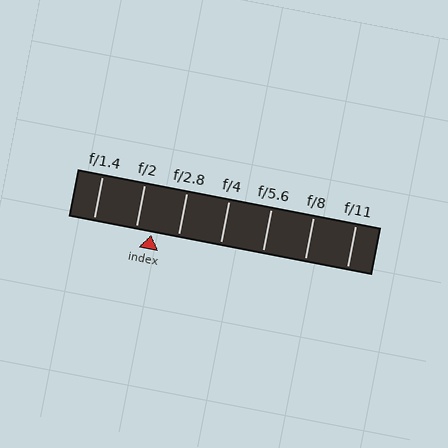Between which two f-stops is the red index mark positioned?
The index mark is between f/2 and f/2.8.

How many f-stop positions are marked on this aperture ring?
There are 7 f-stop positions marked.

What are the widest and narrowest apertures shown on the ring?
The widest aperture shown is f/1.4 and the narrowest is f/11.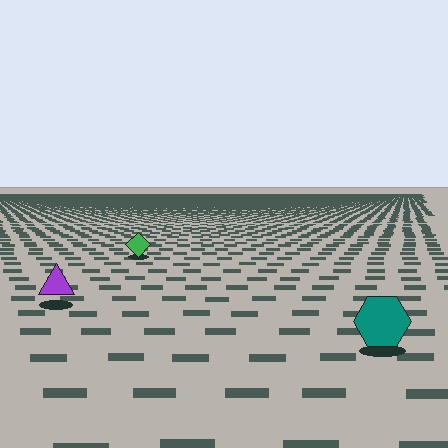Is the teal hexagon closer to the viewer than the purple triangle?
Yes. The teal hexagon is closer — you can tell from the texture gradient: the ground texture is coarser near it.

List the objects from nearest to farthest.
From nearest to farthest: the teal hexagon, the purple triangle, the green diamond.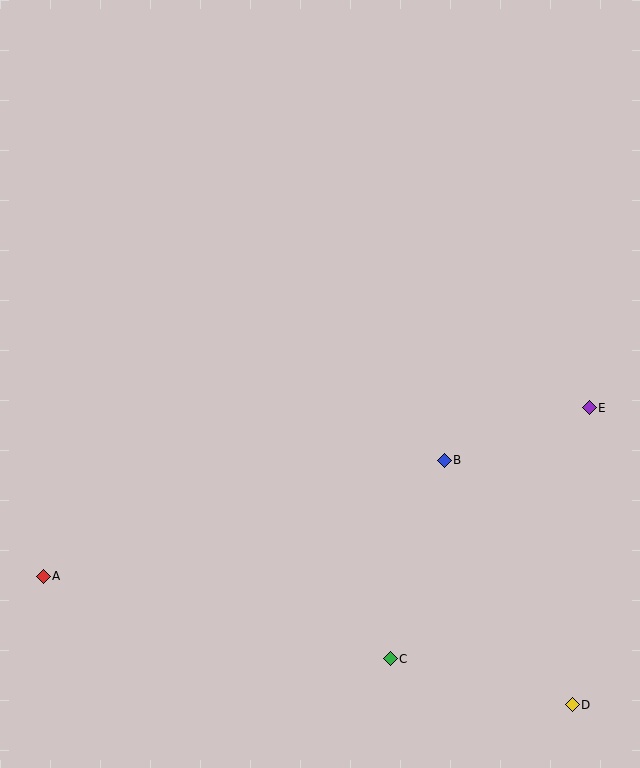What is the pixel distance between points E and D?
The distance between E and D is 297 pixels.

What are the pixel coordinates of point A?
Point A is at (43, 576).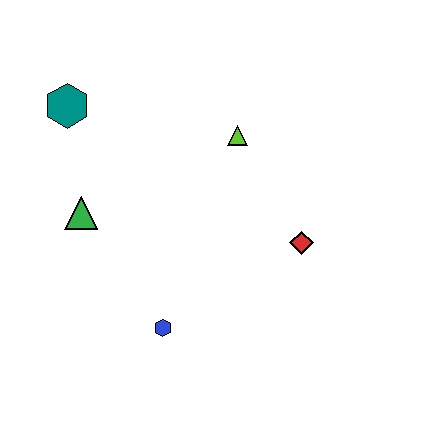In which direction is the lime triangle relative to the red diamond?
The lime triangle is above the red diamond.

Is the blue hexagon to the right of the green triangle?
Yes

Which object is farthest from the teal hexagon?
The red diamond is farthest from the teal hexagon.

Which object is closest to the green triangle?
The teal hexagon is closest to the green triangle.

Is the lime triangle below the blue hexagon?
No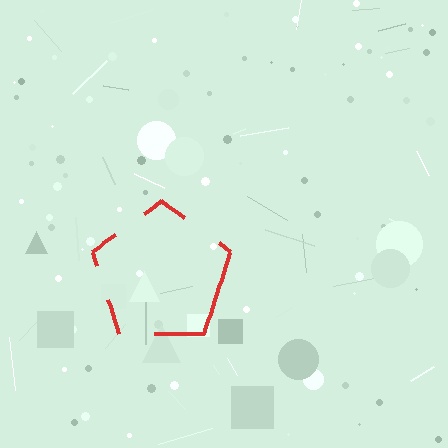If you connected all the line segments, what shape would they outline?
They would outline a pentagon.